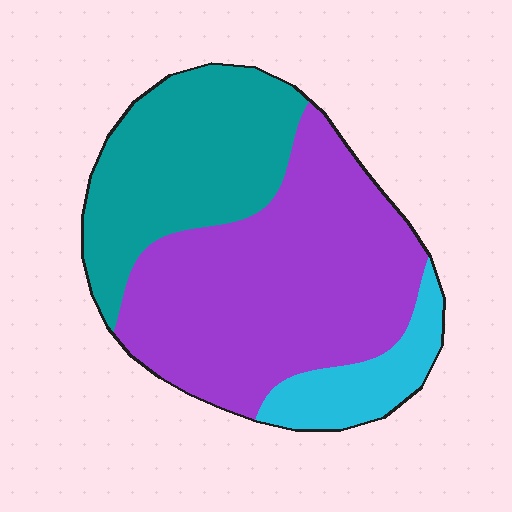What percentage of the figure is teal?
Teal covers 33% of the figure.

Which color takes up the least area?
Cyan, at roughly 10%.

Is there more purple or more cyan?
Purple.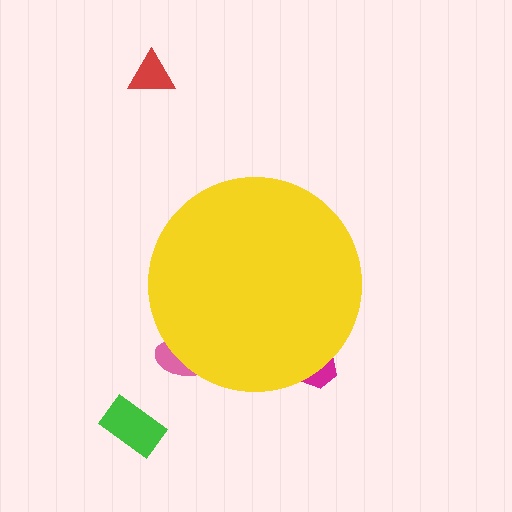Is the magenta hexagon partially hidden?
Yes, the magenta hexagon is partially hidden behind the yellow circle.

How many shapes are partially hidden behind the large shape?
2 shapes are partially hidden.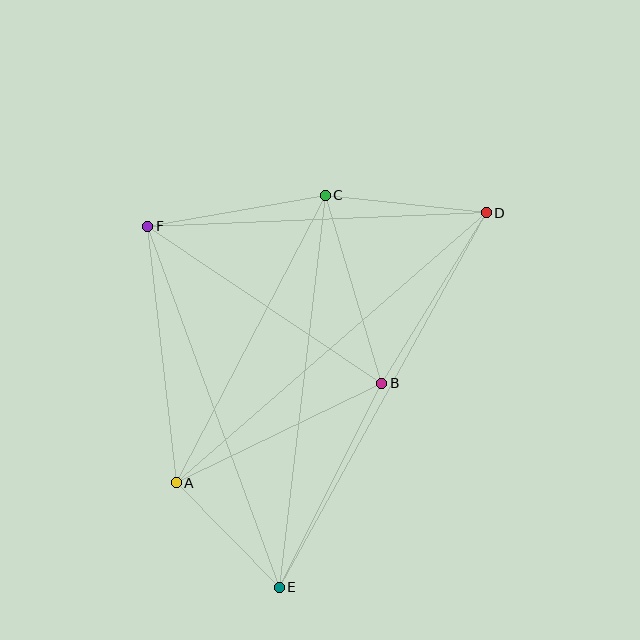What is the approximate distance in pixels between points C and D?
The distance between C and D is approximately 162 pixels.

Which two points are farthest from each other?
Points D and E are farthest from each other.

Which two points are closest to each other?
Points A and E are closest to each other.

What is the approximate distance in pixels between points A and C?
The distance between A and C is approximately 324 pixels.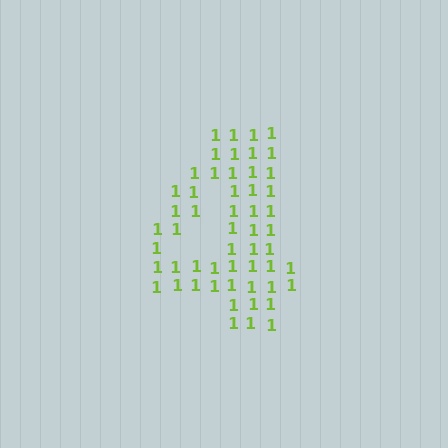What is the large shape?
The large shape is the digit 4.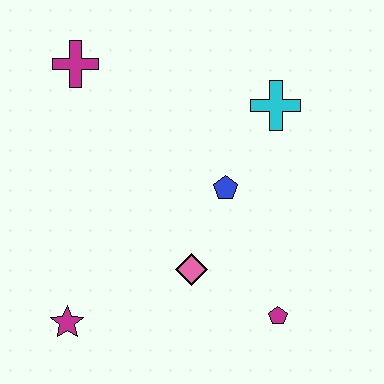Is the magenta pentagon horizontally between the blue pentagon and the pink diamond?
No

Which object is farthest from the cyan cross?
The magenta star is farthest from the cyan cross.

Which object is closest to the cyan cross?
The blue pentagon is closest to the cyan cross.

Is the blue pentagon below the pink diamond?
No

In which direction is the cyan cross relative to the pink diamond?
The cyan cross is above the pink diamond.